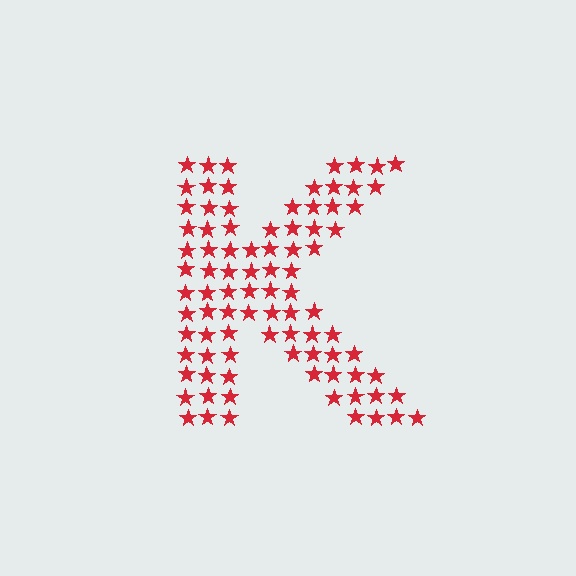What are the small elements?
The small elements are stars.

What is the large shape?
The large shape is the letter K.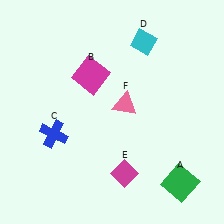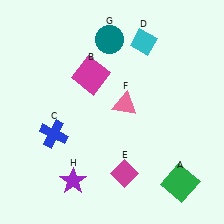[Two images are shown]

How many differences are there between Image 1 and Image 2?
There are 2 differences between the two images.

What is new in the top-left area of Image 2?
A teal circle (G) was added in the top-left area of Image 2.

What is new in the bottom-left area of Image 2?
A purple star (H) was added in the bottom-left area of Image 2.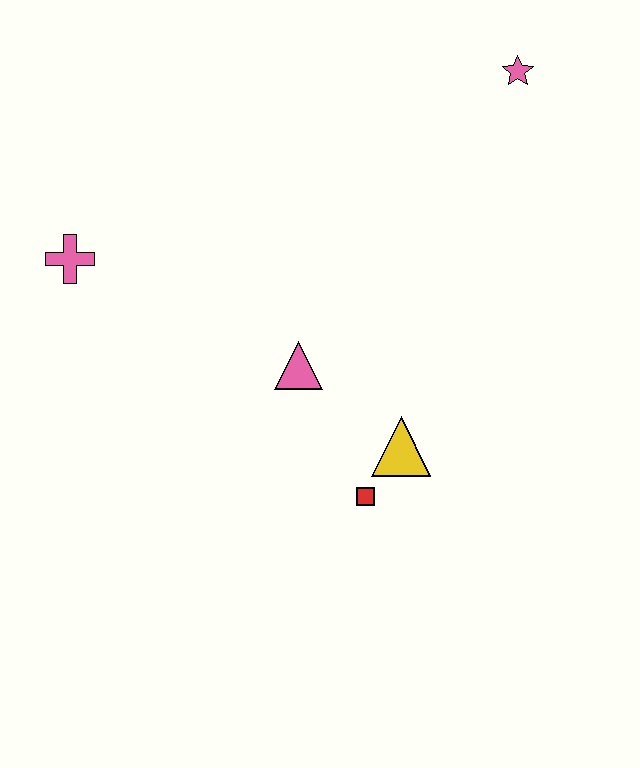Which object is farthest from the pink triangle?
The pink star is farthest from the pink triangle.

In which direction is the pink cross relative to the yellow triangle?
The pink cross is to the left of the yellow triangle.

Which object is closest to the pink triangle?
The yellow triangle is closest to the pink triangle.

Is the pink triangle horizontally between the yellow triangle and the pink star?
No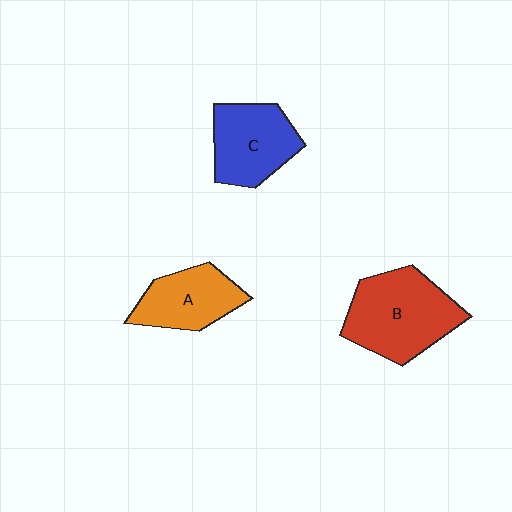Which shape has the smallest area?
Shape A (orange).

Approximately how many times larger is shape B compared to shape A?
Approximately 1.5 times.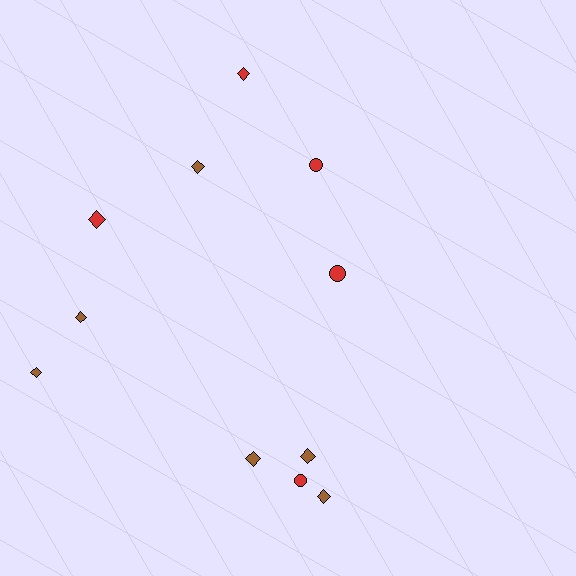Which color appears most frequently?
Brown, with 6 objects.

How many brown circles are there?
There are no brown circles.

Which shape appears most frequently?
Diamond, with 8 objects.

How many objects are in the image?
There are 11 objects.